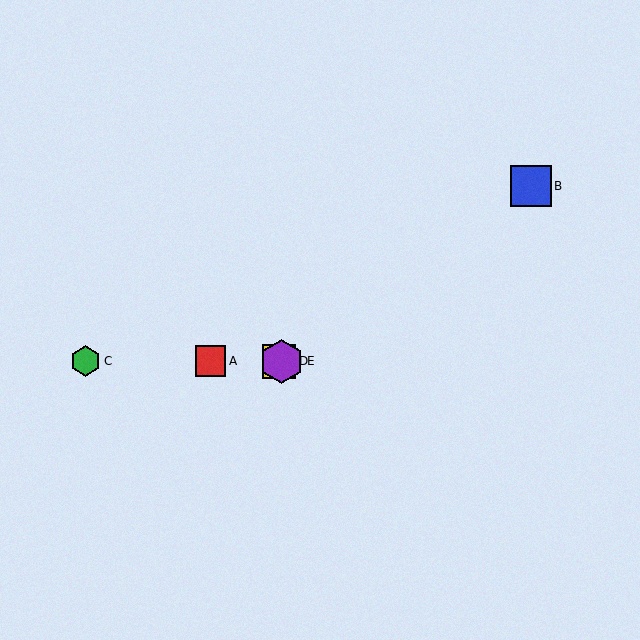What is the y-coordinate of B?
Object B is at y≈186.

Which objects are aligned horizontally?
Objects A, C, D, E are aligned horizontally.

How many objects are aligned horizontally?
4 objects (A, C, D, E) are aligned horizontally.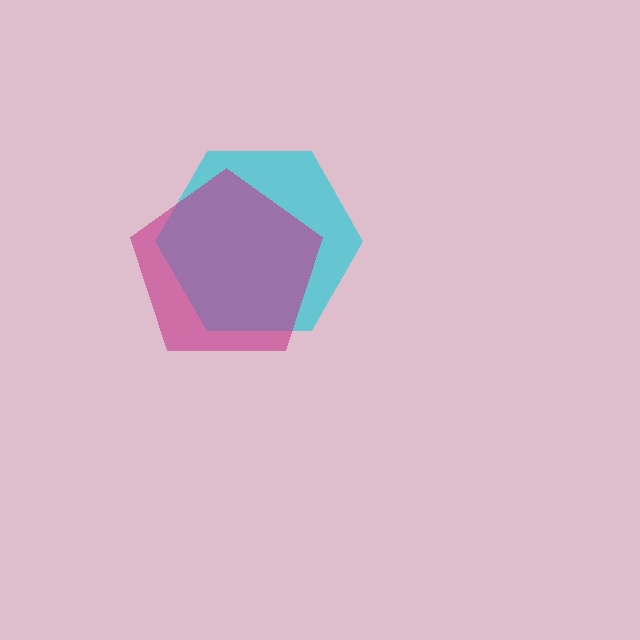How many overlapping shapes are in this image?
There are 2 overlapping shapes in the image.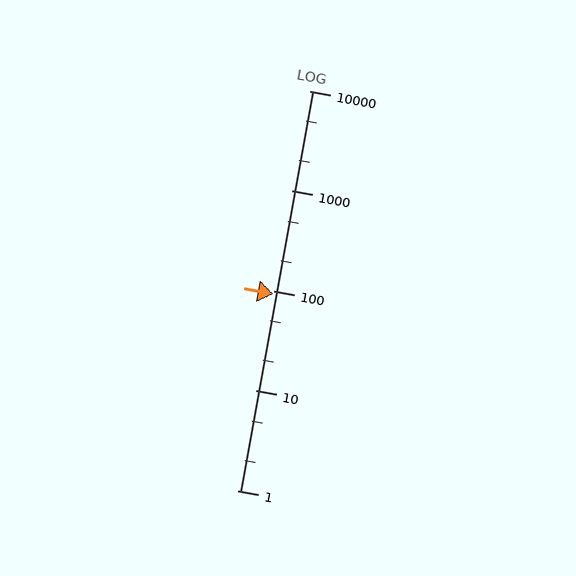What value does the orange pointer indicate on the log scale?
The pointer indicates approximately 92.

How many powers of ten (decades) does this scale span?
The scale spans 4 decades, from 1 to 10000.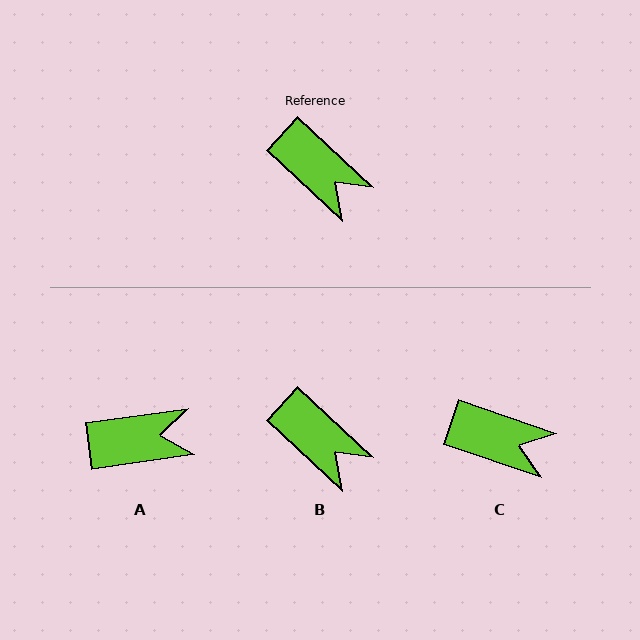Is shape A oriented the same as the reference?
No, it is off by about 51 degrees.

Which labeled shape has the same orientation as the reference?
B.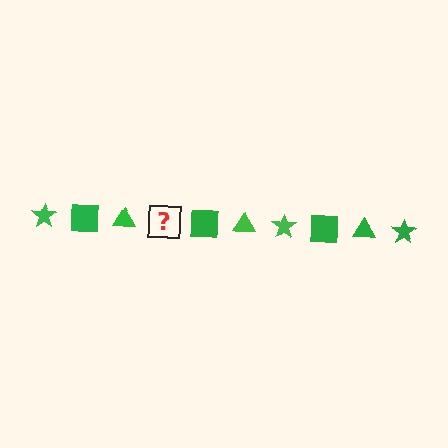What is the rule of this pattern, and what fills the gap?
The rule is that the pattern cycles through star, square, triangle shapes in green. The gap should be filled with a green star.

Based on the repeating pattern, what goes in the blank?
The blank should be a green star.